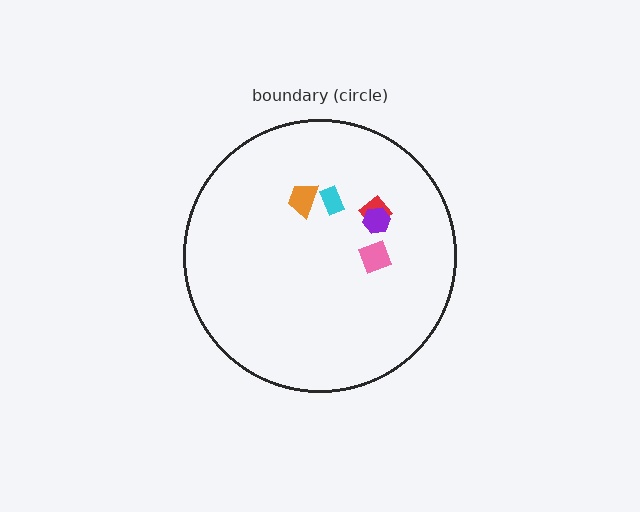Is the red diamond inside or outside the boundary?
Inside.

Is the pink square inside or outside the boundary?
Inside.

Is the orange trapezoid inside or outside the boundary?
Inside.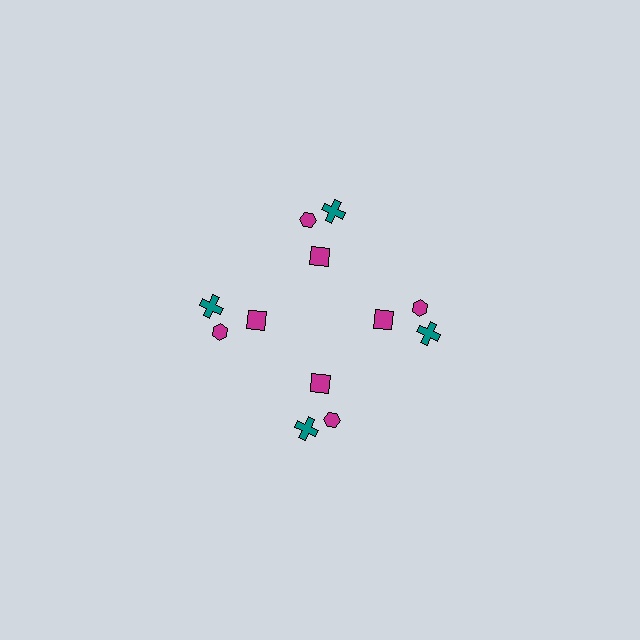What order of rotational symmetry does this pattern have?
This pattern has 4-fold rotational symmetry.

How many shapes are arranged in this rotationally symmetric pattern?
There are 12 shapes, arranged in 4 groups of 3.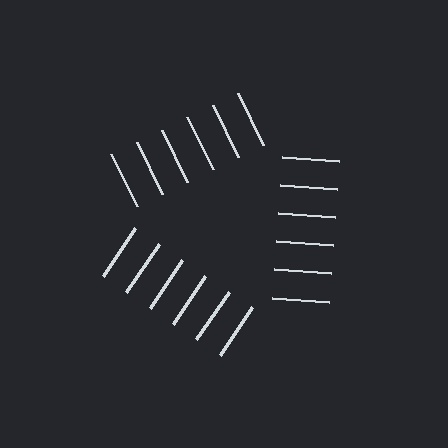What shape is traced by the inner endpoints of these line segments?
An illusory triangle — the line segments terminate on its edges but no continuous stroke is drawn.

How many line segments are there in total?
18 — 6 along each of the 3 edges.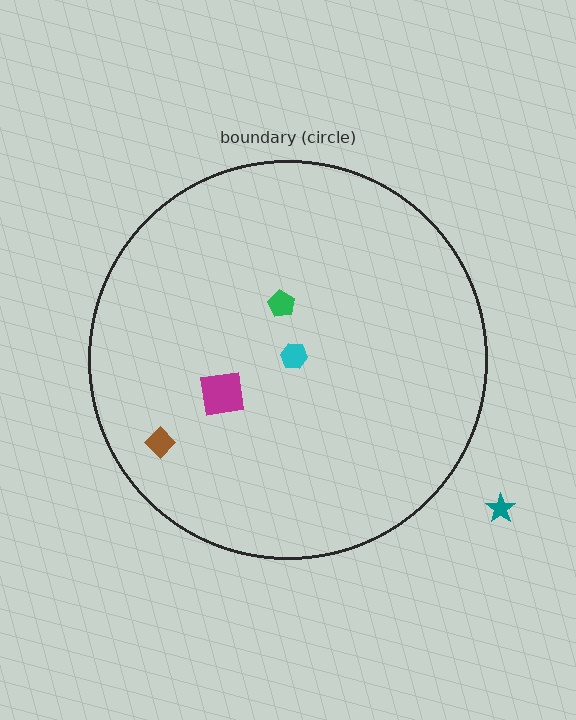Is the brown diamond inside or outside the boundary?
Inside.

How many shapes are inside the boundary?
4 inside, 1 outside.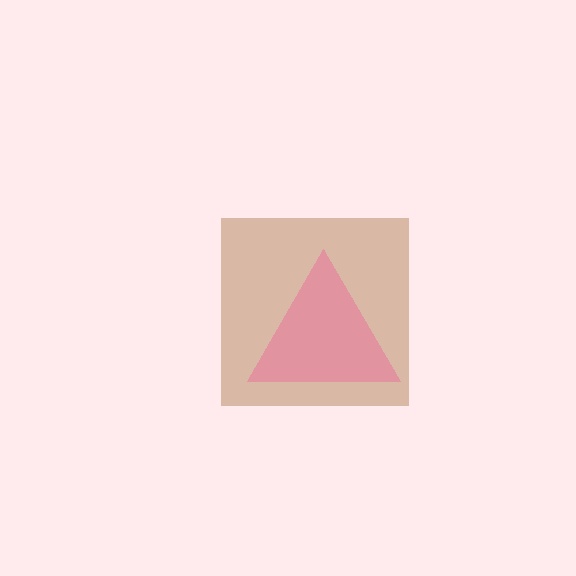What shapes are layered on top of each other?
The layered shapes are: a brown square, a pink triangle.